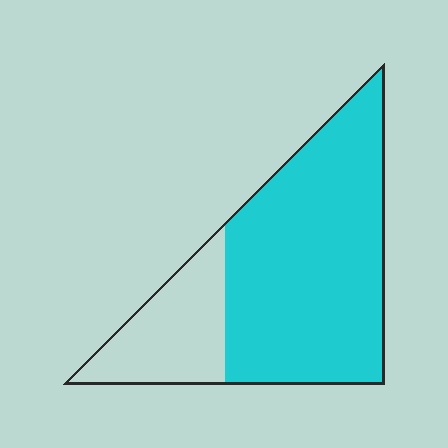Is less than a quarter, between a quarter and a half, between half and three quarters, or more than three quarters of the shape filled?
Between half and three quarters.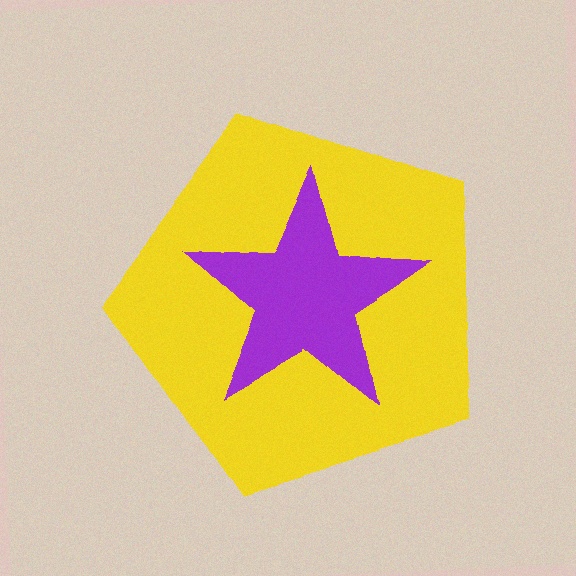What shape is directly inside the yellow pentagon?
The purple star.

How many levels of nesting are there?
2.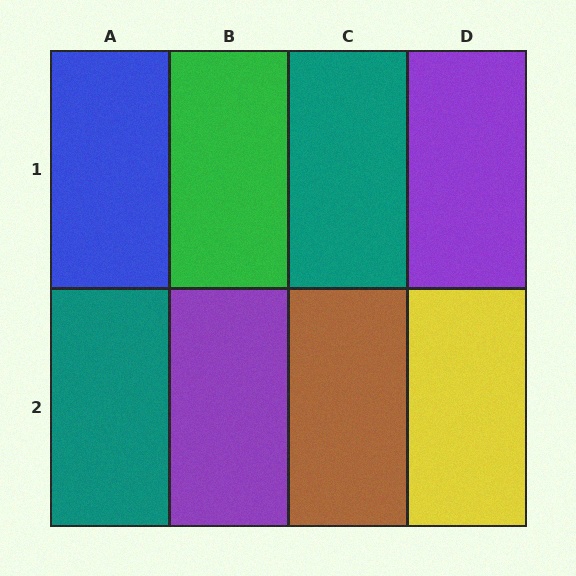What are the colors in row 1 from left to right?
Blue, green, teal, purple.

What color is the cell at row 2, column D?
Yellow.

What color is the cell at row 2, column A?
Teal.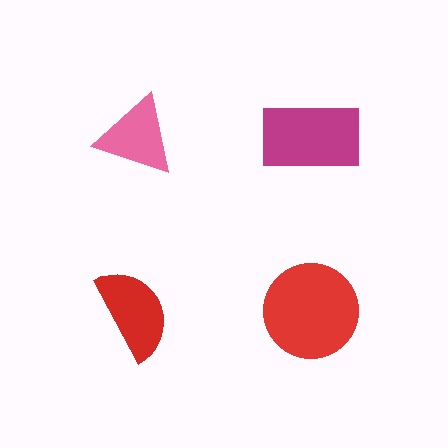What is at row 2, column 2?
A red circle.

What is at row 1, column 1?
A pink triangle.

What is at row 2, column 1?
A red semicircle.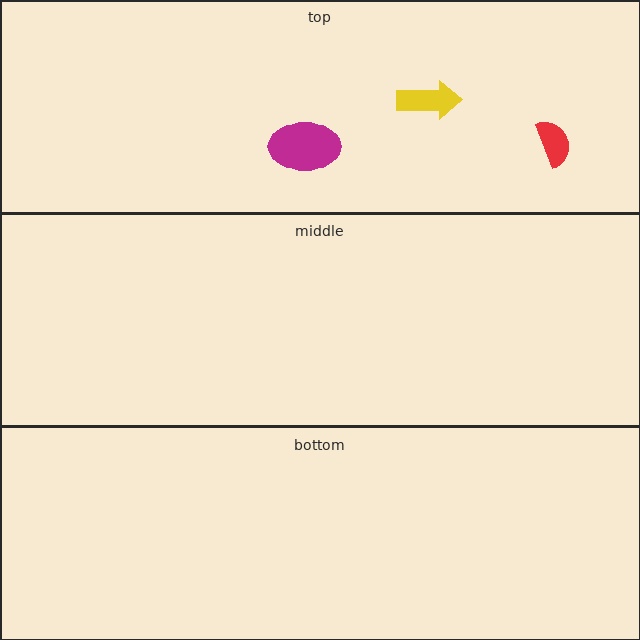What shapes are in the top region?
The red semicircle, the yellow arrow, the magenta ellipse.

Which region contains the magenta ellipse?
The top region.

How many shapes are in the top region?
3.